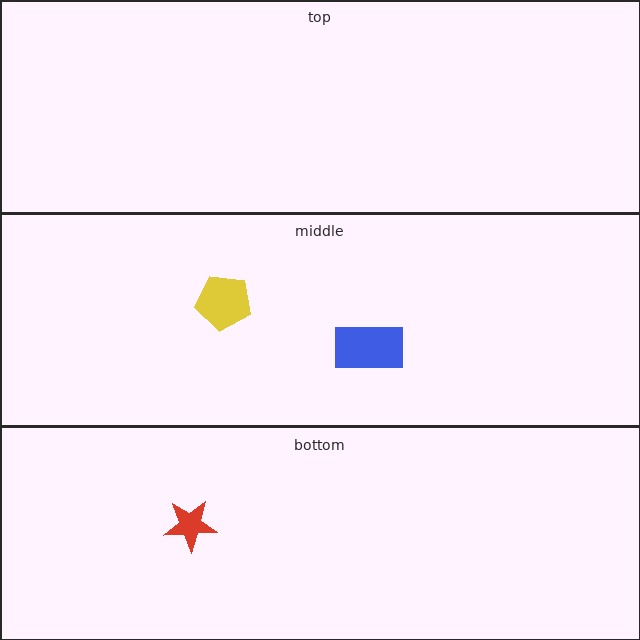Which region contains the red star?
The bottom region.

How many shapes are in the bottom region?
1.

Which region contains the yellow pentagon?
The middle region.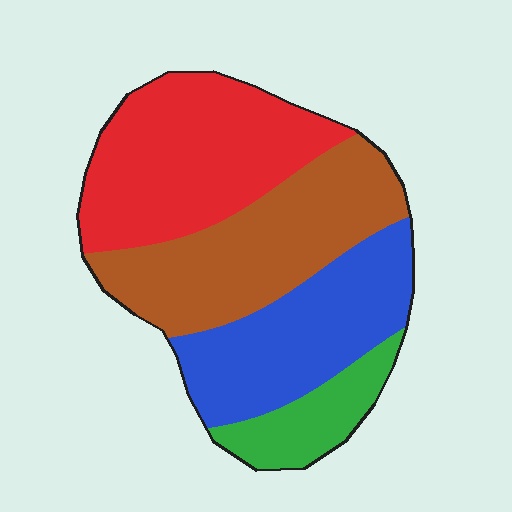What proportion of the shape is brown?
Brown takes up between a sixth and a third of the shape.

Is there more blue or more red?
Red.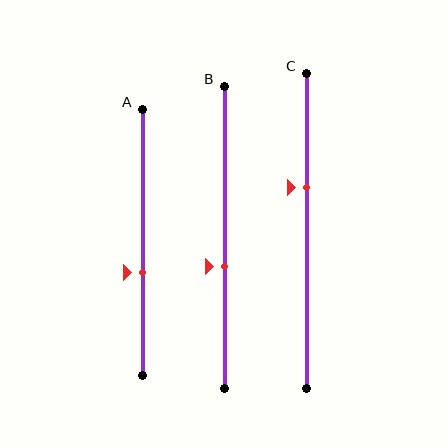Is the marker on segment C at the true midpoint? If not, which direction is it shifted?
No, the marker on segment C is shifted upward by about 14% of the segment length.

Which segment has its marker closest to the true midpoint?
Segment B has its marker closest to the true midpoint.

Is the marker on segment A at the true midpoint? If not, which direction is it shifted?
No, the marker on segment A is shifted downward by about 11% of the segment length.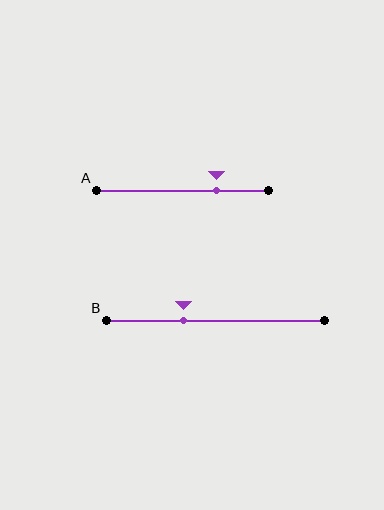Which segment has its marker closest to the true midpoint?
Segment B has its marker closest to the true midpoint.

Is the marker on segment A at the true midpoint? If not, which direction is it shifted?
No, the marker on segment A is shifted to the right by about 20% of the segment length.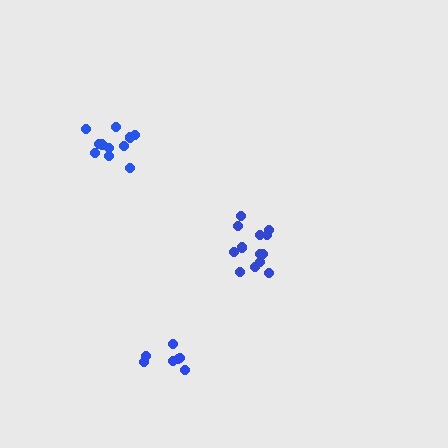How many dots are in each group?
Group 1: 11 dots, Group 2: 13 dots, Group 3: 7 dots (31 total).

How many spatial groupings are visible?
There are 3 spatial groupings.